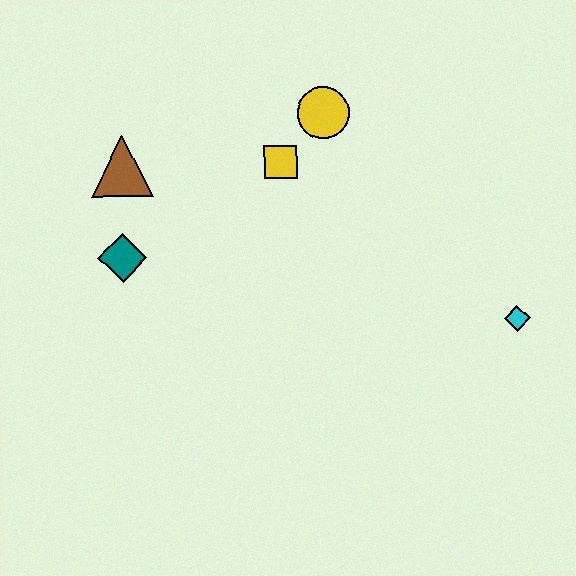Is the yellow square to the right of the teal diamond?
Yes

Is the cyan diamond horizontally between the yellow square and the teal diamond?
No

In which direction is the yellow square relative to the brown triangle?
The yellow square is to the right of the brown triangle.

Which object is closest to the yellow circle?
The yellow square is closest to the yellow circle.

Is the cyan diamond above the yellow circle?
No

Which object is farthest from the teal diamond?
The cyan diamond is farthest from the teal diamond.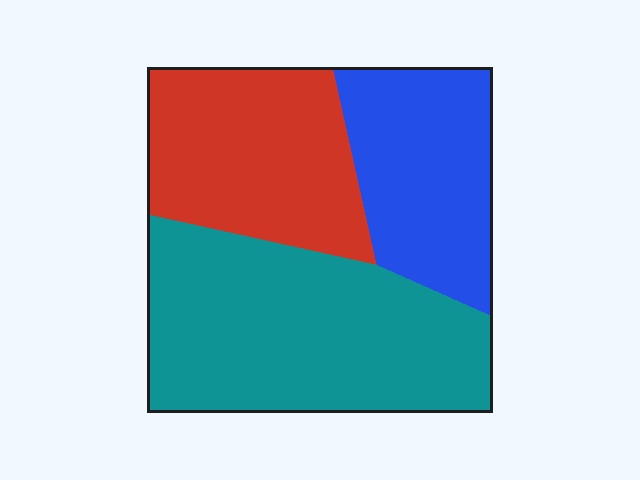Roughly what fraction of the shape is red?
Red covers roughly 30% of the shape.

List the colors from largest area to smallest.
From largest to smallest: teal, red, blue.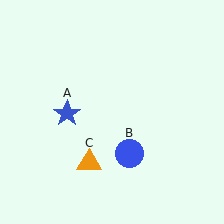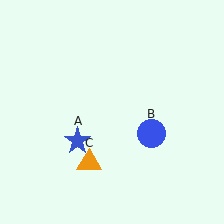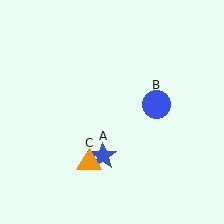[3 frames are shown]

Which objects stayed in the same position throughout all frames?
Orange triangle (object C) remained stationary.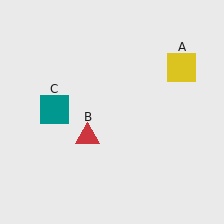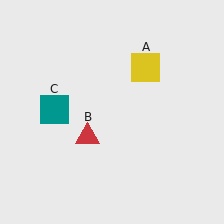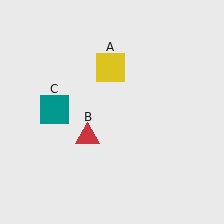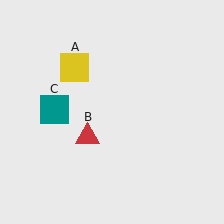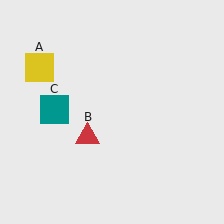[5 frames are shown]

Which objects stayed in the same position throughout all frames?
Red triangle (object B) and teal square (object C) remained stationary.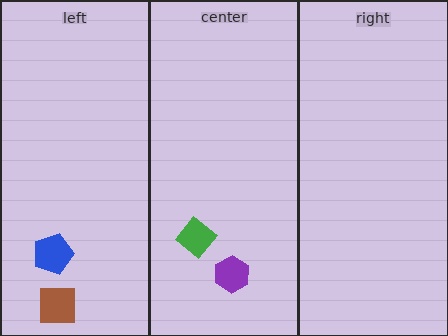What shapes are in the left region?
The blue pentagon, the brown square.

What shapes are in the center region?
The purple hexagon, the green diamond.